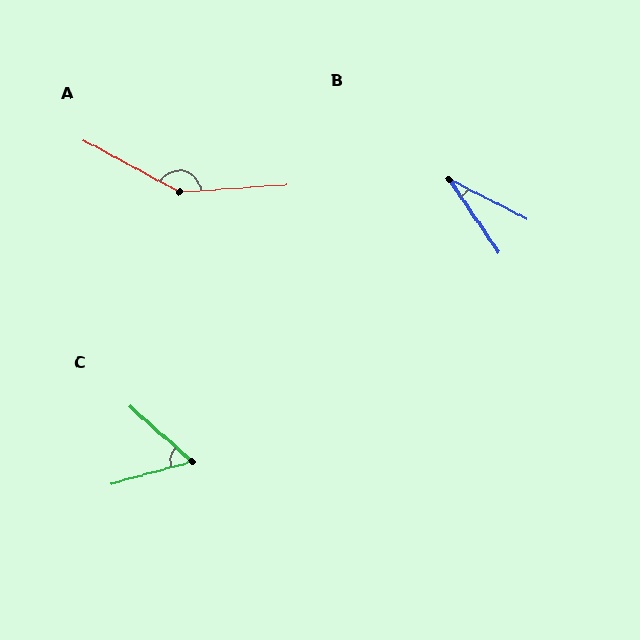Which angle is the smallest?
B, at approximately 29 degrees.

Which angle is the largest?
A, at approximately 148 degrees.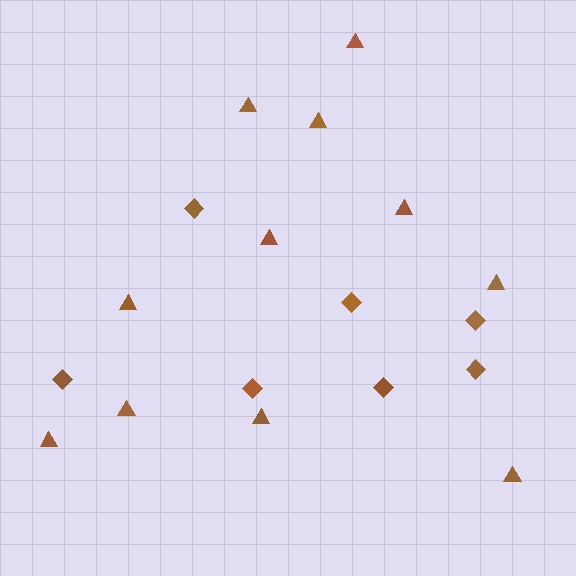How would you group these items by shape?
There are 2 groups: one group of triangles (11) and one group of diamonds (7).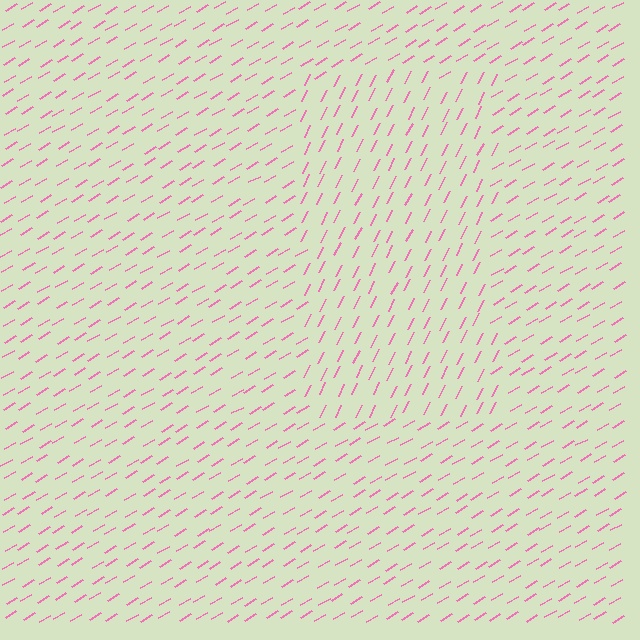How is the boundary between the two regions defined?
The boundary is defined purely by a change in line orientation (approximately 33 degrees difference). All lines are the same color and thickness.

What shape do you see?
I see a rectangle.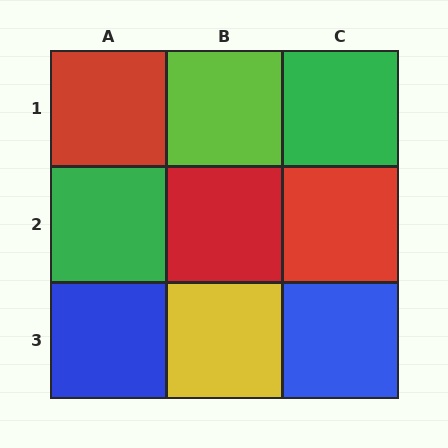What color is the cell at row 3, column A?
Blue.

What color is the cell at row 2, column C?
Red.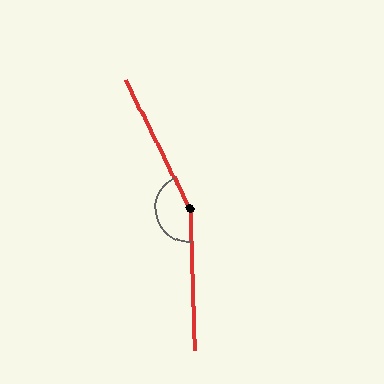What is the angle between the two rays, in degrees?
Approximately 155 degrees.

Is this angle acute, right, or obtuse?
It is obtuse.